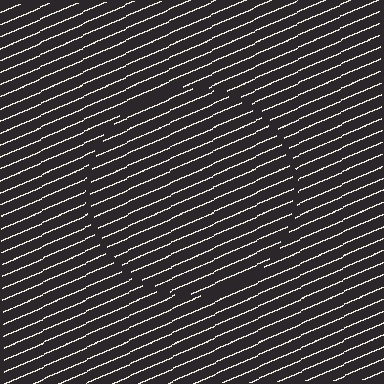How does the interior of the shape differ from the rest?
The interior of the shape contains the same grating, shifted by half a period — the contour is defined by the phase discontinuity where line-ends from the inner and outer gratings abut.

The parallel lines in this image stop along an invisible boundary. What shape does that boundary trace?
An illusory circle. The interior of the shape contains the same grating, shifted by half a period — the contour is defined by the phase discontinuity where line-ends from the inner and outer gratings abut.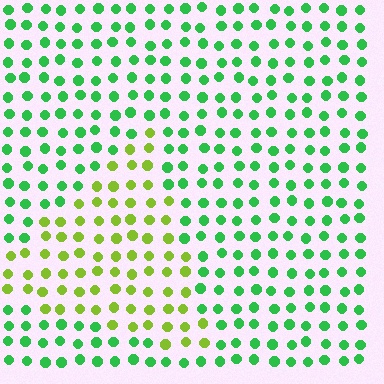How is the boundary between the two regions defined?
The boundary is defined purely by a slight shift in hue (about 47 degrees). Spacing, size, and orientation are identical on both sides.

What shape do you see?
I see a triangle.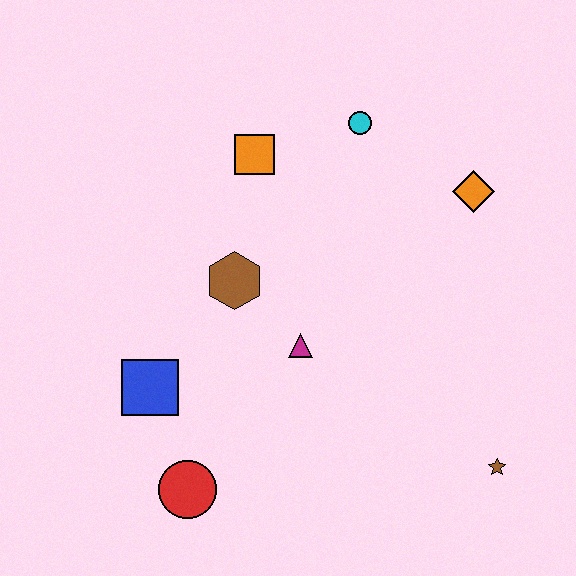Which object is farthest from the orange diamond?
The red circle is farthest from the orange diamond.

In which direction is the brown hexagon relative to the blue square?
The brown hexagon is above the blue square.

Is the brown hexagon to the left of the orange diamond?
Yes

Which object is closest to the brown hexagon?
The magenta triangle is closest to the brown hexagon.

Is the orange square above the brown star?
Yes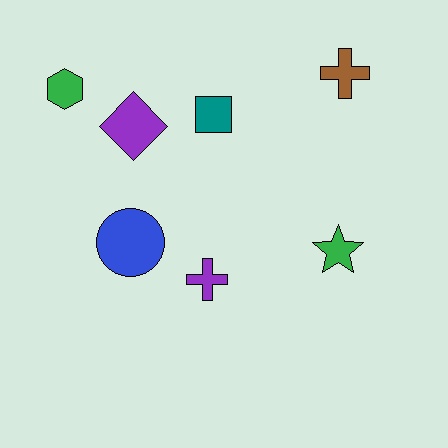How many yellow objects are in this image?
There are no yellow objects.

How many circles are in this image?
There is 1 circle.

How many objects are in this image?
There are 7 objects.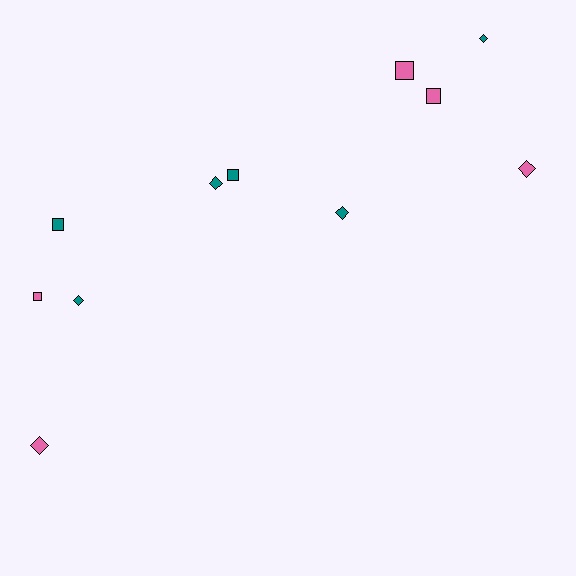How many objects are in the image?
There are 11 objects.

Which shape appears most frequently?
Diamond, with 6 objects.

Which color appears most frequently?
Teal, with 6 objects.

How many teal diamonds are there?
There are 4 teal diamonds.